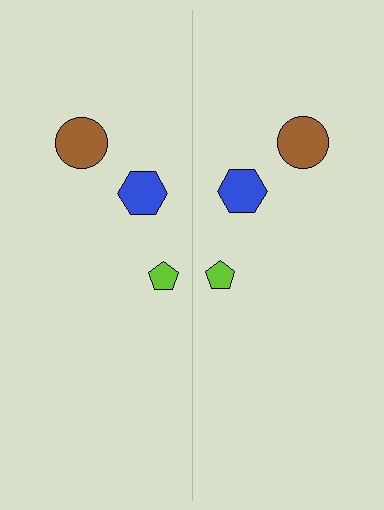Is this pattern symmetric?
Yes, this pattern has bilateral (reflection) symmetry.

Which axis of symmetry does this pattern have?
The pattern has a vertical axis of symmetry running through the center of the image.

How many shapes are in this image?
There are 6 shapes in this image.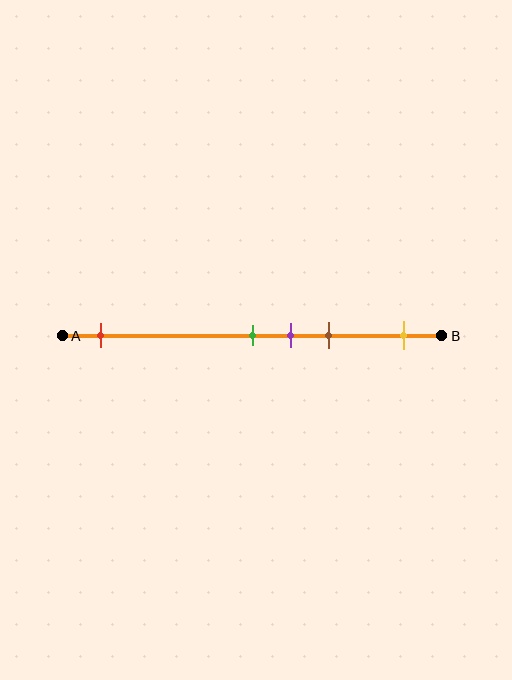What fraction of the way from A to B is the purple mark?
The purple mark is approximately 60% (0.6) of the way from A to B.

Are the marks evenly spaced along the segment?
No, the marks are not evenly spaced.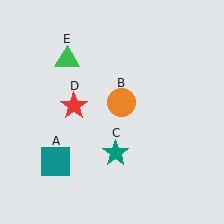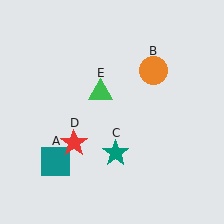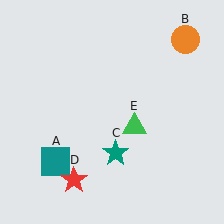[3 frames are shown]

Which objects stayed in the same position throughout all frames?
Teal square (object A) and teal star (object C) remained stationary.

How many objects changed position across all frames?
3 objects changed position: orange circle (object B), red star (object D), green triangle (object E).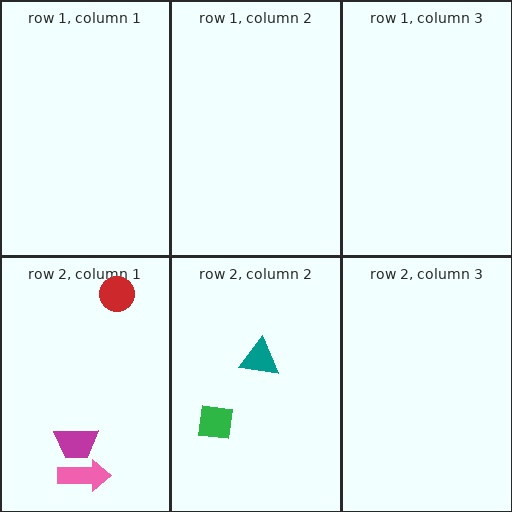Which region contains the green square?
The row 2, column 2 region.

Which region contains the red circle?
The row 2, column 1 region.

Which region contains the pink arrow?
The row 2, column 1 region.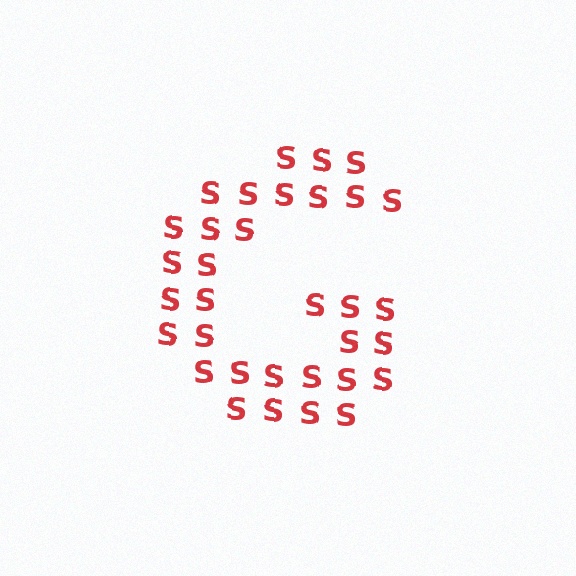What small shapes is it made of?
It is made of small letter S's.